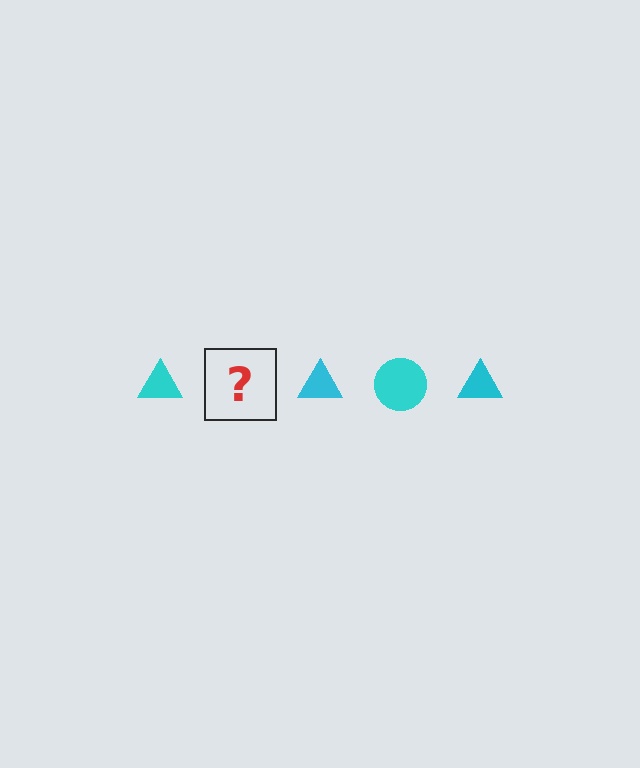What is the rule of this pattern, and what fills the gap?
The rule is that the pattern cycles through triangle, circle shapes in cyan. The gap should be filled with a cyan circle.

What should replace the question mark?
The question mark should be replaced with a cyan circle.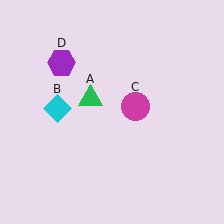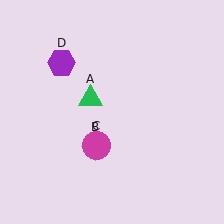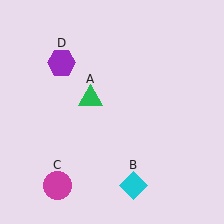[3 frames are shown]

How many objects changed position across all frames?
2 objects changed position: cyan diamond (object B), magenta circle (object C).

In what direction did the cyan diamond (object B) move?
The cyan diamond (object B) moved down and to the right.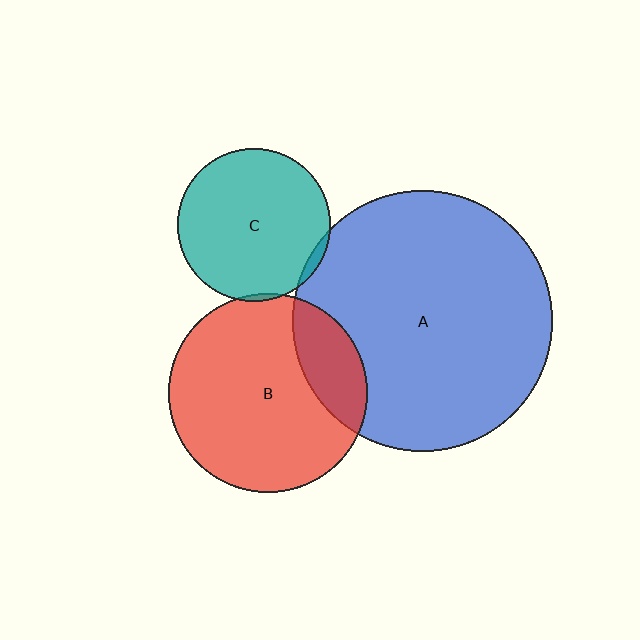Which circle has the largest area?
Circle A (blue).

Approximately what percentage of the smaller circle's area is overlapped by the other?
Approximately 5%.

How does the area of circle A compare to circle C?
Approximately 2.9 times.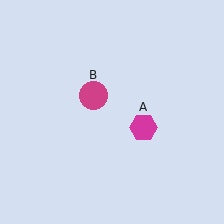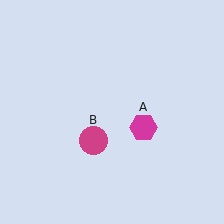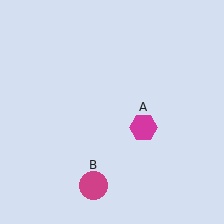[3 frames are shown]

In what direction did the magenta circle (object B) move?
The magenta circle (object B) moved down.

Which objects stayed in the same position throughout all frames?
Magenta hexagon (object A) remained stationary.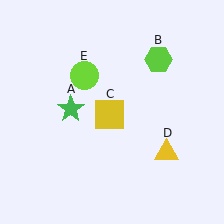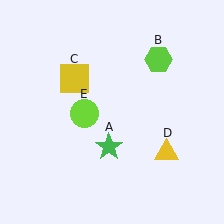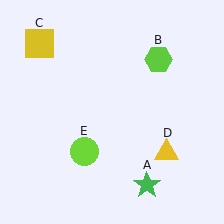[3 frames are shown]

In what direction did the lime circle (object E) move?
The lime circle (object E) moved down.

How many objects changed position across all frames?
3 objects changed position: green star (object A), yellow square (object C), lime circle (object E).